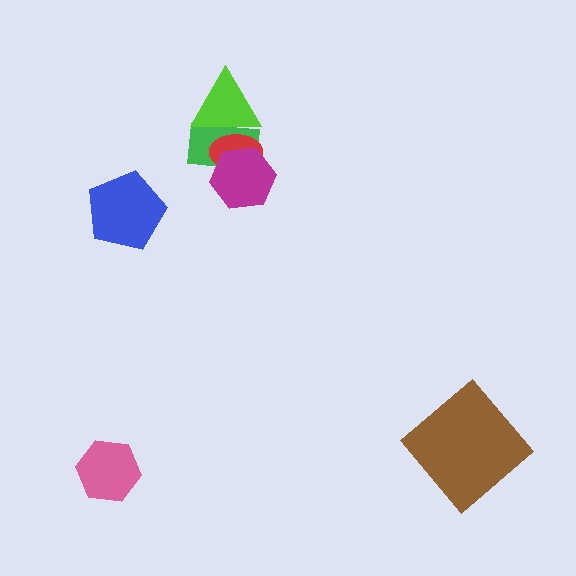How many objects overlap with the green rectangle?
3 objects overlap with the green rectangle.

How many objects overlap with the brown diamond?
0 objects overlap with the brown diamond.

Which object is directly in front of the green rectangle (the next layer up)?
The red ellipse is directly in front of the green rectangle.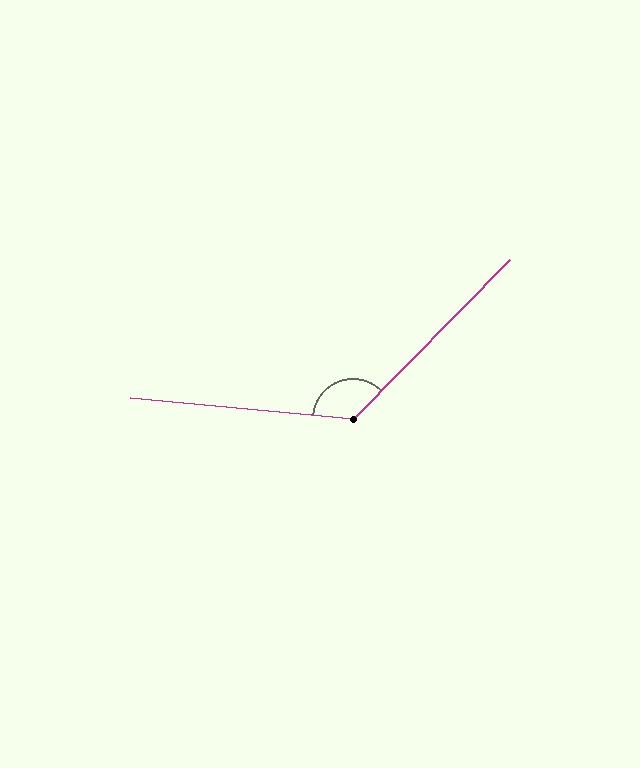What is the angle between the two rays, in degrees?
Approximately 129 degrees.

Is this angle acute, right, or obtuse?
It is obtuse.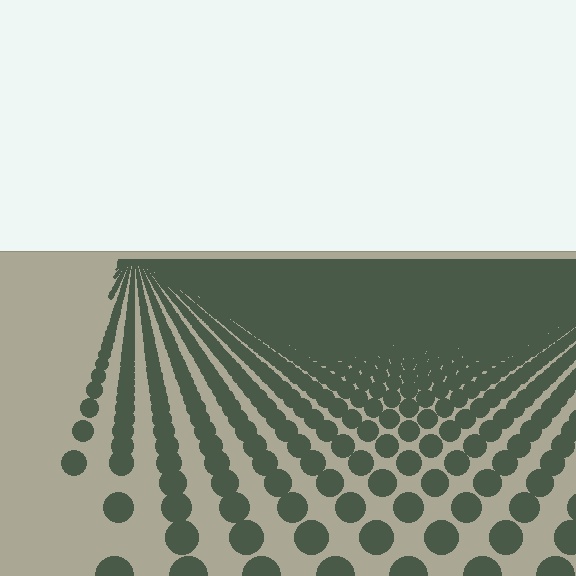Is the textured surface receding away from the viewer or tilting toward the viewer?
The surface is receding away from the viewer. Texture elements get smaller and denser toward the top.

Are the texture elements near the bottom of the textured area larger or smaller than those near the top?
Larger. Near the bottom, elements are closer to the viewer and appear at a bigger on-screen size.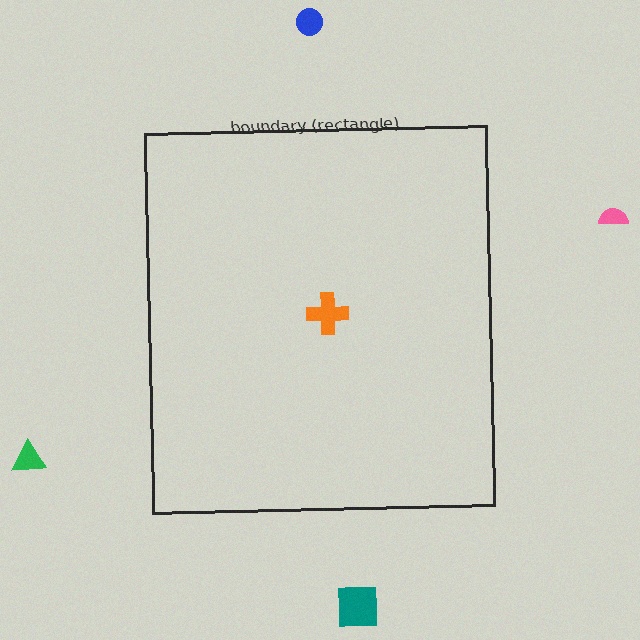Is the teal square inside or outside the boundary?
Outside.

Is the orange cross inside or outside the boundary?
Inside.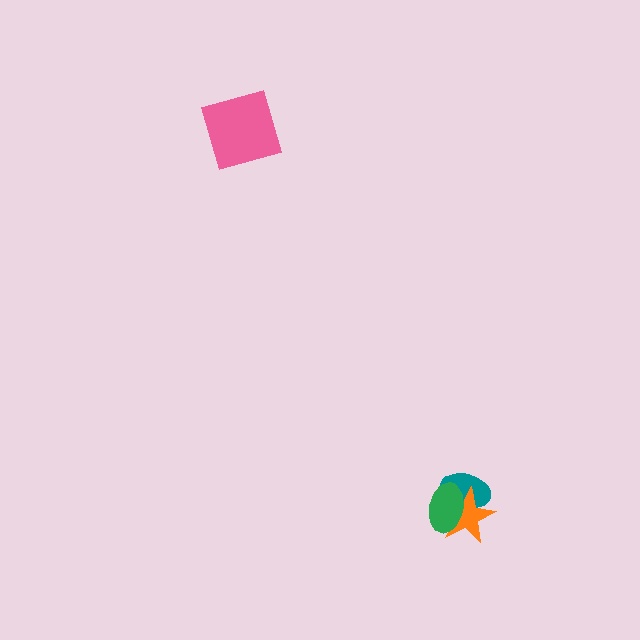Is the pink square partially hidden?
No, no other shape covers it.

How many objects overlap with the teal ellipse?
2 objects overlap with the teal ellipse.